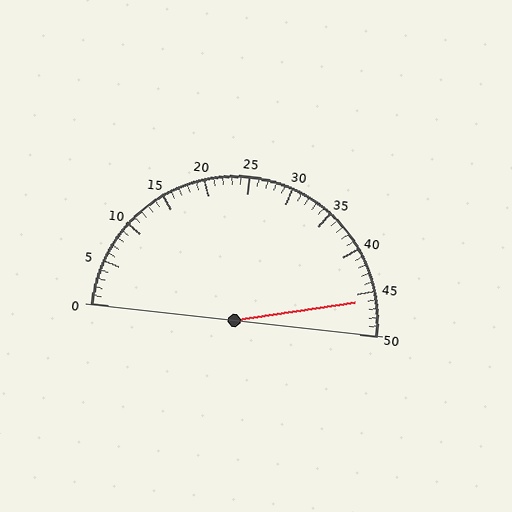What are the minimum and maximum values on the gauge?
The gauge ranges from 0 to 50.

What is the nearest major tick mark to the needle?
The nearest major tick mark is 45.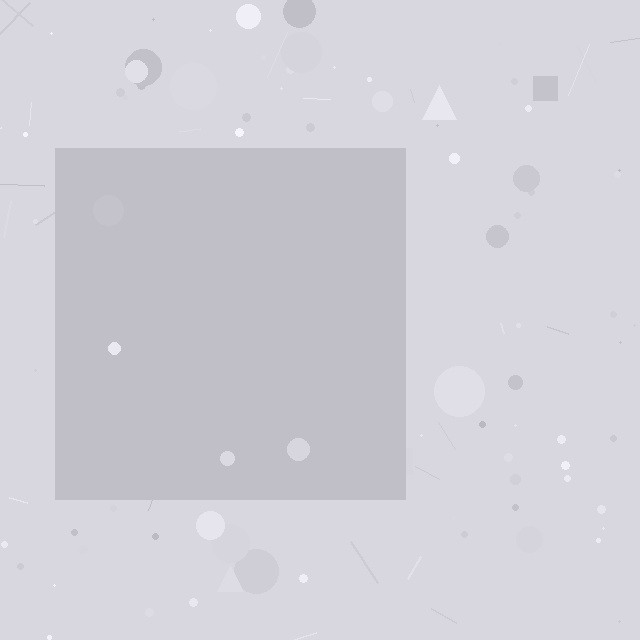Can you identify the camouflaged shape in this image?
The camouflaged shape is a square.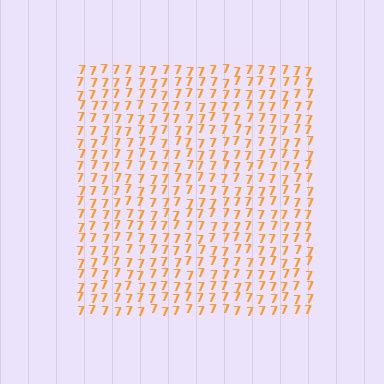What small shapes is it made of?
It is made of small digit 7's.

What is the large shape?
The large shape is a square.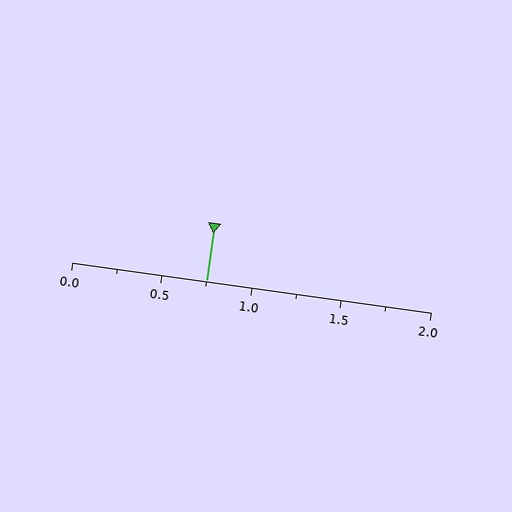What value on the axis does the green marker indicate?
The marker indicates approximately 0.75.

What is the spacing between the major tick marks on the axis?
The major ticks are spaced 0.5 apart.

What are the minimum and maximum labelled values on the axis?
The axis runs from 0.0 to 2.0.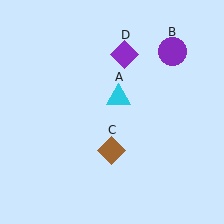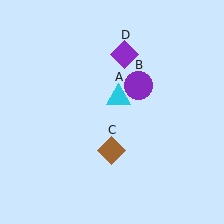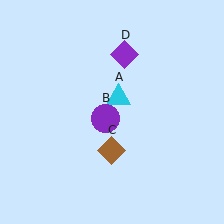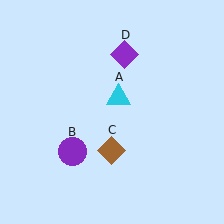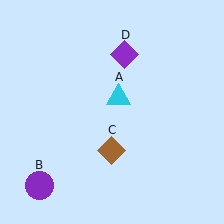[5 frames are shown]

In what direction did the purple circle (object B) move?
The purple circle (object B) moved down and to the left.